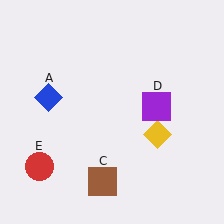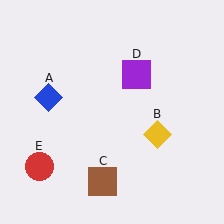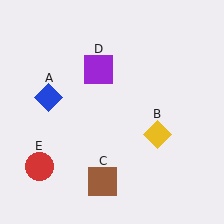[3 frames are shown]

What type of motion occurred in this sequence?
The purple square (object D) rotated counterclockwise around the center of the scene.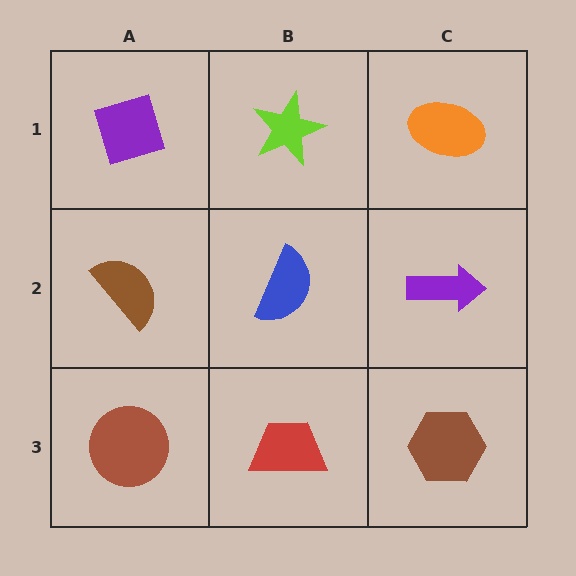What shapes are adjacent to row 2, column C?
An orange ellipse (row 1, column C), a brown hexagon (row 3, column C), a blue semicircle (row 2, column B).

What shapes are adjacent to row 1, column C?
A purple arrow (row 2, column C), a lime star (row 1, column B).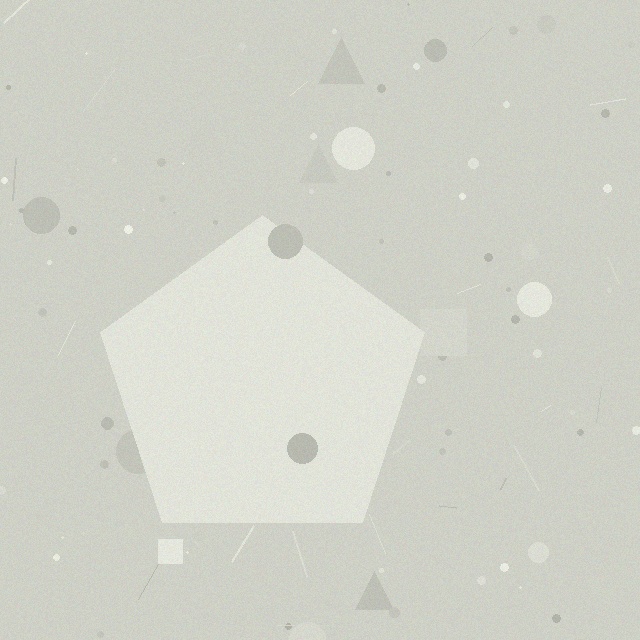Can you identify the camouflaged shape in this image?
The camouflaged shape is a pentagon.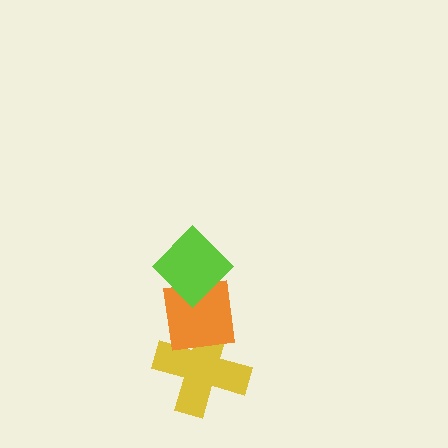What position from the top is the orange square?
The orange square is 2nd from the top.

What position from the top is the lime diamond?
The lime diamond is 1st from the top.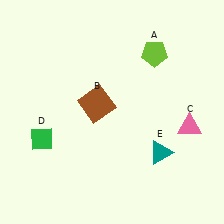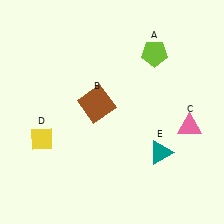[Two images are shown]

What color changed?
The diamond (D) changed from green in Image 1 to yellow in Image 2.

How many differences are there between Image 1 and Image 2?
There is 1 difference between the two images.